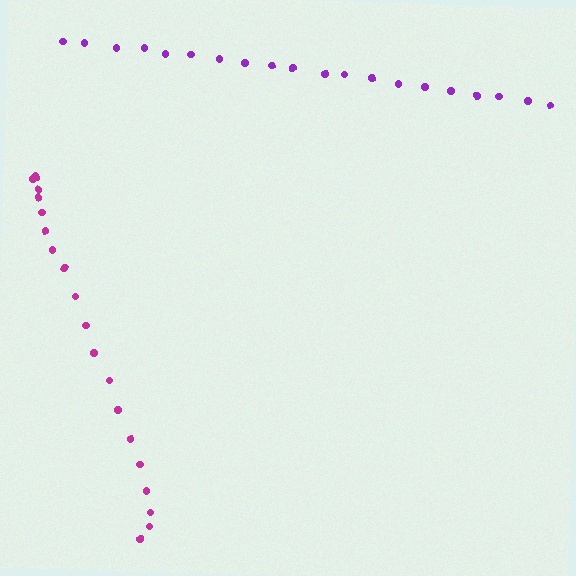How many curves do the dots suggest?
There are 2 distinct paths.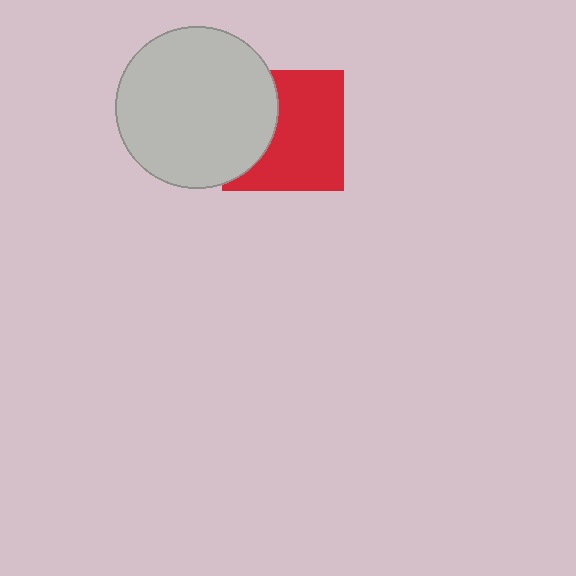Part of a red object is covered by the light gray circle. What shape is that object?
It is a square.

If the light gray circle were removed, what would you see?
You would see the complete red square.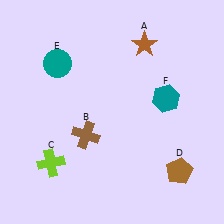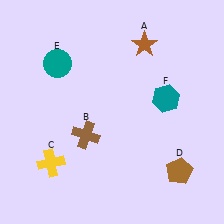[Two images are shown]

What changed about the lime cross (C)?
In Image 1, C is lime. In Image 2, it changed to yellow.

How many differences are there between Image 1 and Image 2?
There is 1 difference between the two images.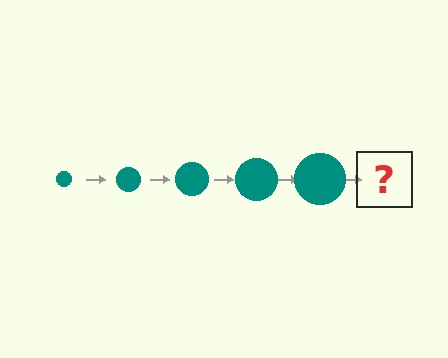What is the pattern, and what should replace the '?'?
The pattern is that the circle gets progressively larger each step. The '?' should be a teal circle, larger than the previous one.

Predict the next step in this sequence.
The next step is a teal circle, larger than the previous one.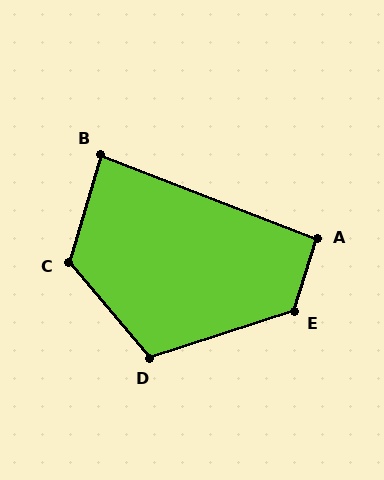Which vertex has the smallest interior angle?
B, at approximately 85 degrees.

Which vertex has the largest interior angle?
E, at approximately 125 degrees.